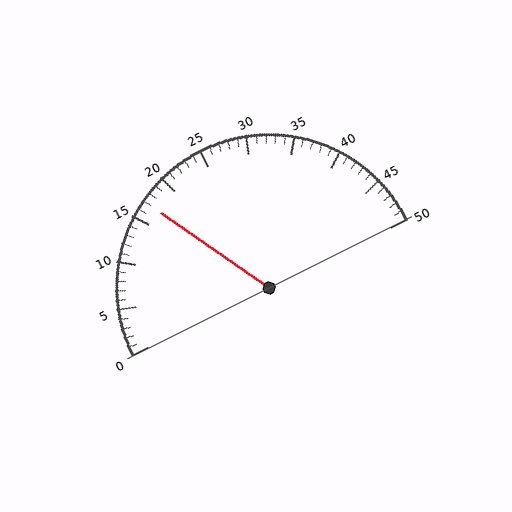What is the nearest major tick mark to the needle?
The nearest major tick mark is 15.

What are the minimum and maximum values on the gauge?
The gauge ranges from 0 to 50.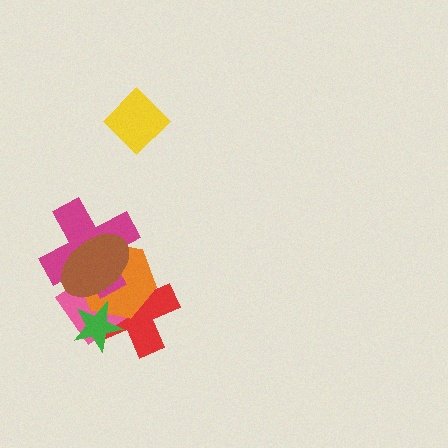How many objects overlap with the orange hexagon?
5 objects overlap with the orange hexagon.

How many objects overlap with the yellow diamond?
0 objects overlap with the yellow diamond.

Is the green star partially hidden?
No, no other shape covers it.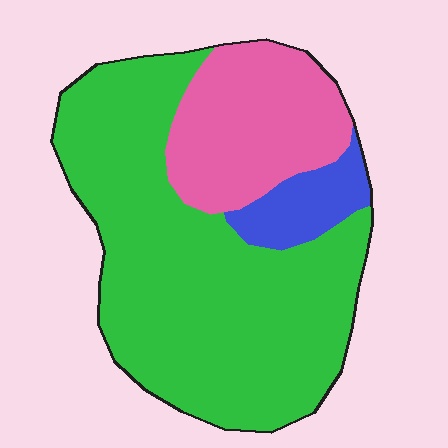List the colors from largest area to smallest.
From largest to smallest: green, pink, blue.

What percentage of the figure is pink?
Pink covers 24% of the figure.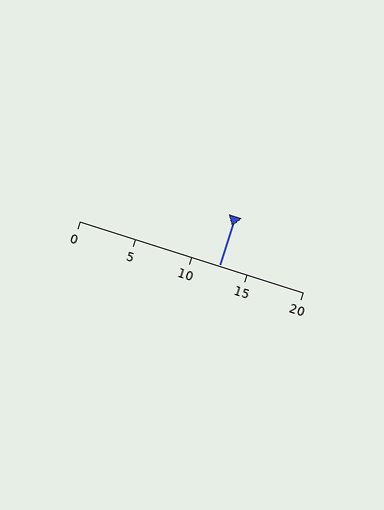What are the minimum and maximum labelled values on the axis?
The axis runs from 0 to 20.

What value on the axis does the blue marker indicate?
The marker indicates approximately 12.5.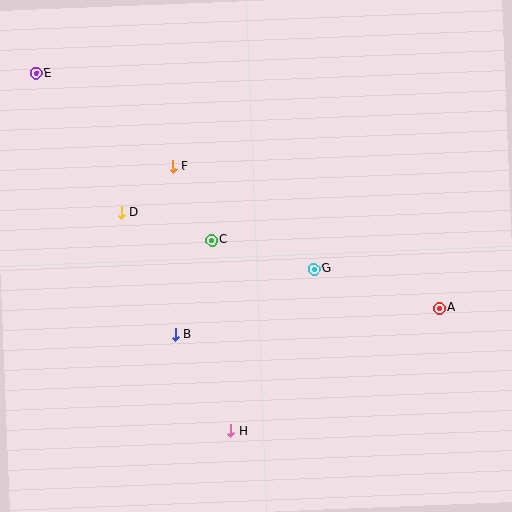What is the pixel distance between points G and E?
The distance between G and E is 340 pixels.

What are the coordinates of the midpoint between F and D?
The midpoint between F and D is at (147, 189).